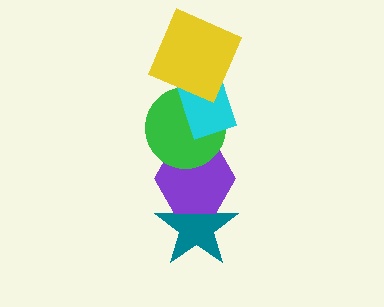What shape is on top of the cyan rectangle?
The yellow square is on top of the cyan rectangle.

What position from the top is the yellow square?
The yellow square is 1st from the top.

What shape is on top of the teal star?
The purple hexagon is on top of the teal star.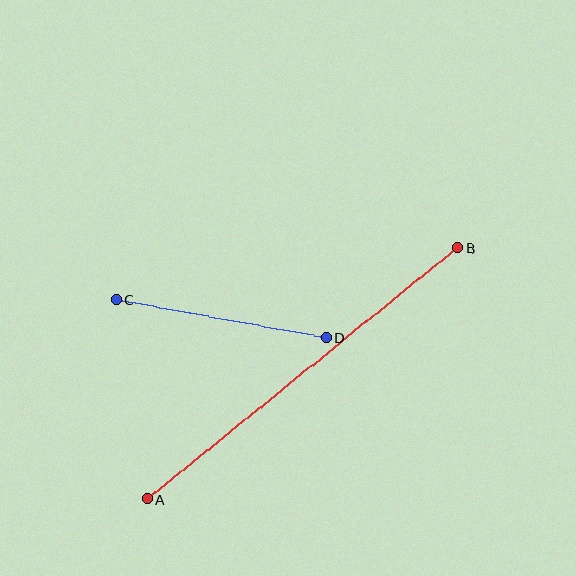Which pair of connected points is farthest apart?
Points A and B are farthest apart.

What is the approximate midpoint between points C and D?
The midpoint is at approximately (221, 318) pixels.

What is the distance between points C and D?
The distance is approximately 214 pixels.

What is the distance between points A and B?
The distance is approximately 399 pixels.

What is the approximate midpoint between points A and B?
The midpoint is at approximately (302, 373) pixels.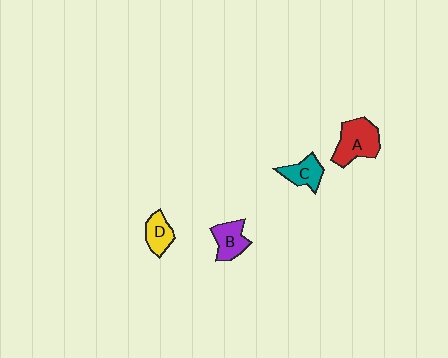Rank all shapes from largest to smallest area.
From largest to smallest: A (red), B (purple), C (teal), D (yellow).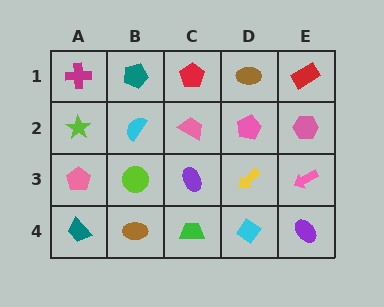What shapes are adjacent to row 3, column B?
A cyan semicircle (row 2, column B), a brown ellipse (row 4, column B), a pink pentagon (row 3, column A), a purple ellipse (row 3, column C).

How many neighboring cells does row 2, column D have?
4.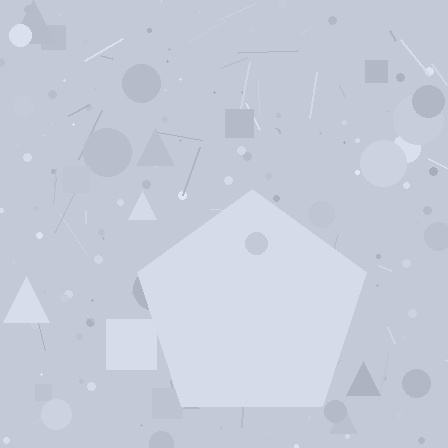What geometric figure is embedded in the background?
A pentagon is embedded in the background.